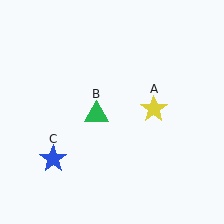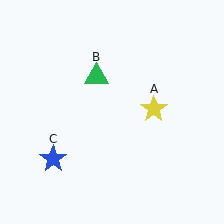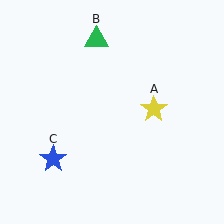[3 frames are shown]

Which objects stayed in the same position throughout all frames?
Yellow star (object A) and blue star (object C) remained stationary.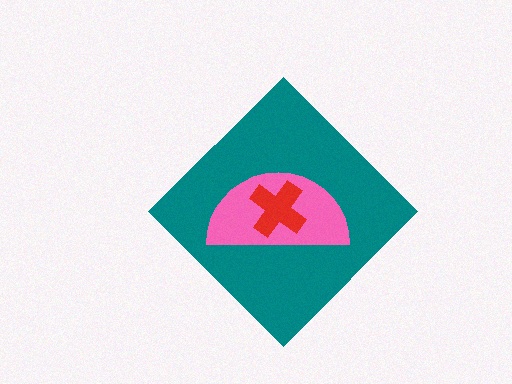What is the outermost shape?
The teal diamond.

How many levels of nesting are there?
3.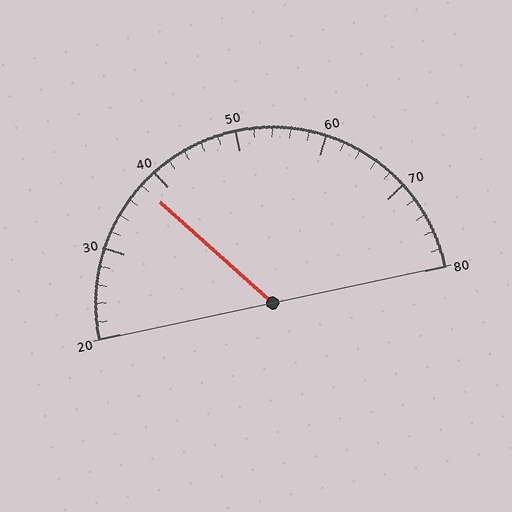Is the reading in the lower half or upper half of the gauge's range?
The reading is in the lower half of the range (20 to 80).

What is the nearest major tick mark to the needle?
The nearest major tick mark is 40.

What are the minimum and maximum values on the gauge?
The gauge ranges from 20 to 80.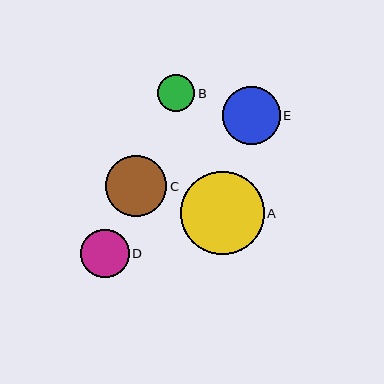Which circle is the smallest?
Circle B is the smallest with a size of approximately 37 pixels.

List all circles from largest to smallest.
From largest to smallest: A, C, E, D, B.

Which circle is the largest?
Circle A is the largest with a size of approximately 83 pixels.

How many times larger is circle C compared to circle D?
Circle C is approximately 1.3 times the size of circle D.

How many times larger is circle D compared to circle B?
Circle D is approximately 1.3 times the size of circle B.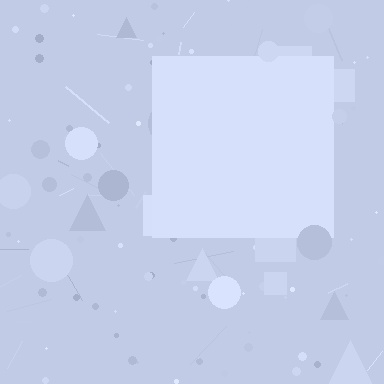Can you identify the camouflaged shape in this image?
The camouflaged shape is a square.